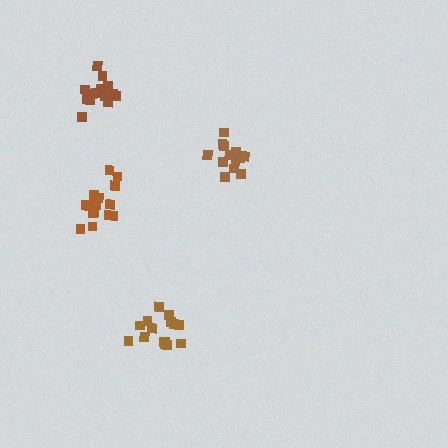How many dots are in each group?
Group 1: 17 dots, Group 2: 15 dots, Group 3: 13 dots, Group 4: 14 dots (59 total).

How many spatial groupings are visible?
There are 4 spatial groupings.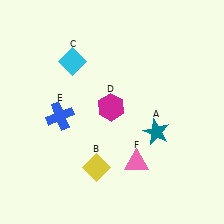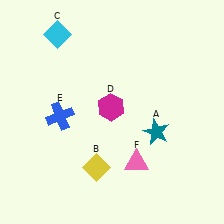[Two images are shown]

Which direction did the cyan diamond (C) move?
The cyan diamond (C) moved up.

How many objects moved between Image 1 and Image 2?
1 object moved between the two images.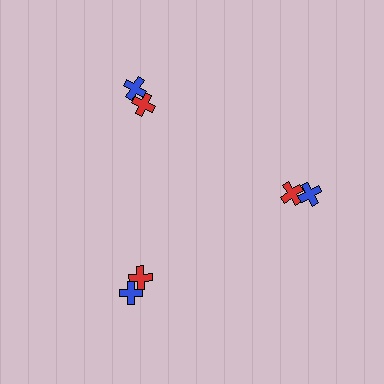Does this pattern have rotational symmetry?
Yes, this pattern has 3-fold rotational symmetry. It looks the same after rotating 120 degrees around the center.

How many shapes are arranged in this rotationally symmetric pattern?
There are 6 shapes, arranged in 3 groups of 2.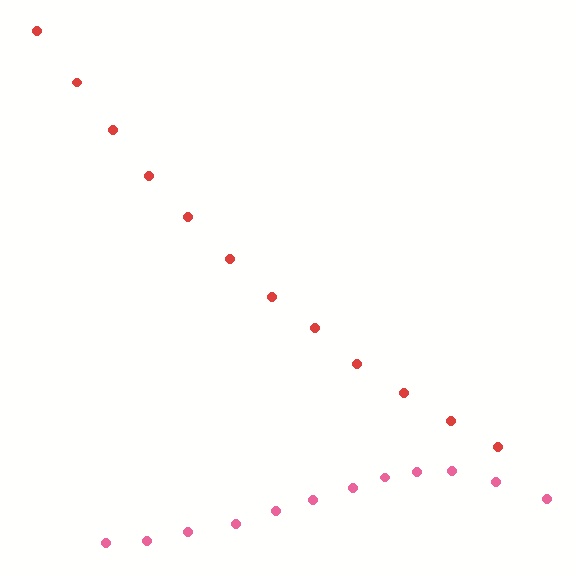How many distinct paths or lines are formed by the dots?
There are 2 distinct paths.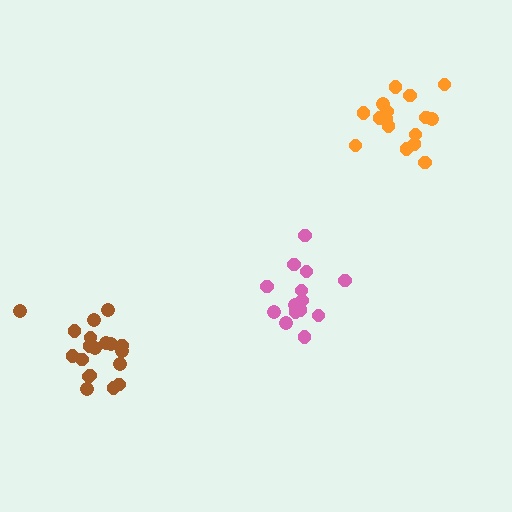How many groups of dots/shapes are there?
There are 3 groups.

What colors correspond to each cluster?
The clusters are colored: pink, brown, orange.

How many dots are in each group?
Group 1: 14 dots, Group 2: 19 dots, Group 3: 16 dots (49 total).